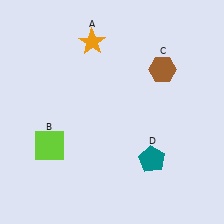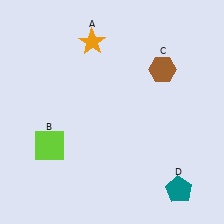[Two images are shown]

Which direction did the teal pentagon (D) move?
The teal pentagon (D) moved down.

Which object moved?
The teal pentagon (D) moved down.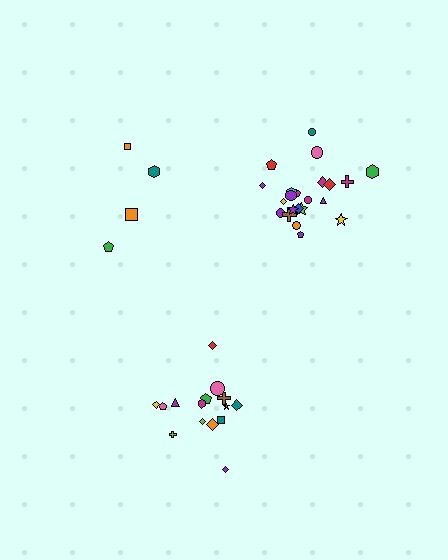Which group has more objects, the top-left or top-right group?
The top-right group.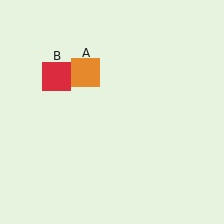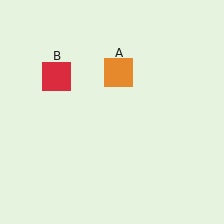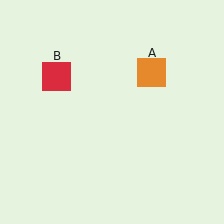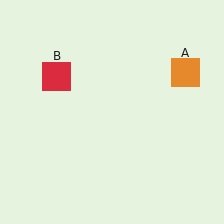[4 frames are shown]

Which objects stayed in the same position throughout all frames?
Red square (object B) remained stationary.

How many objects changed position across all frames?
1 object changed position: orange square (object A).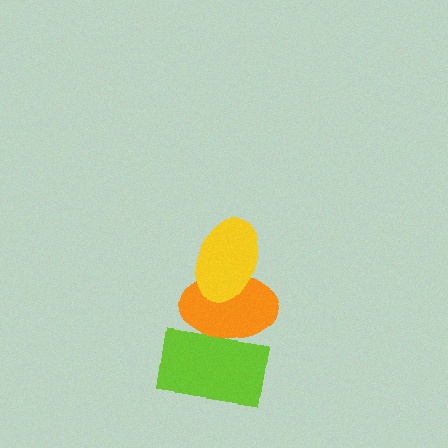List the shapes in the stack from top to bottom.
From top to bottom: the yellow ellipse, the orange ellipse, the lime rectangle.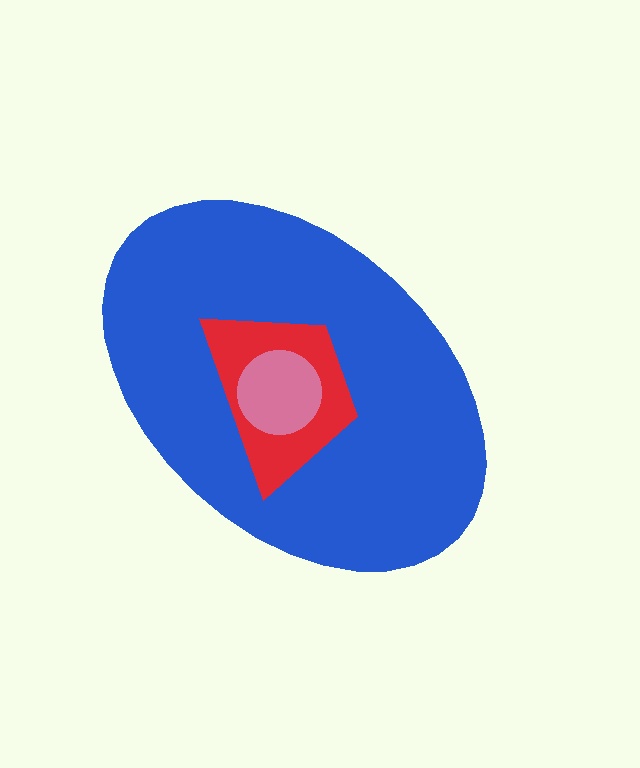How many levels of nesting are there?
3.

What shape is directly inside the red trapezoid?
The pink circle.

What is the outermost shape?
The blue ellipse.